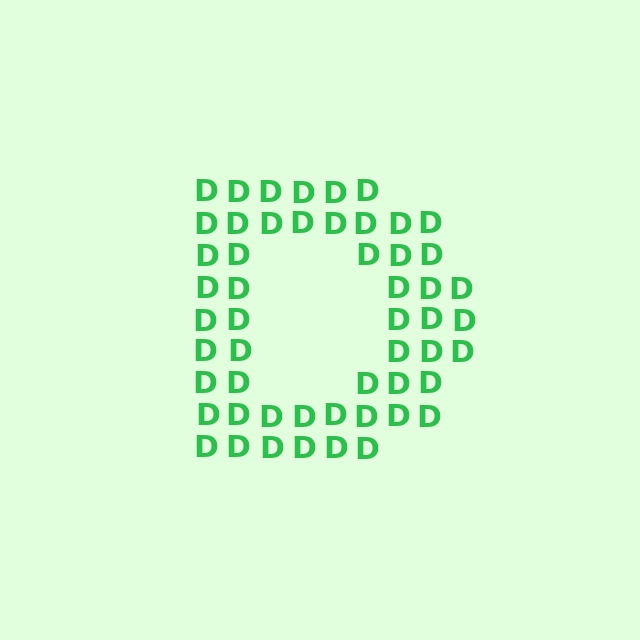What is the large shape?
The large shape is the letter D.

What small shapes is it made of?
It is made of small letter D's.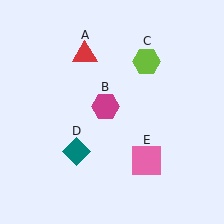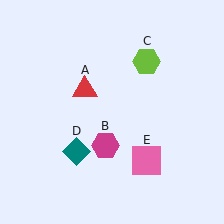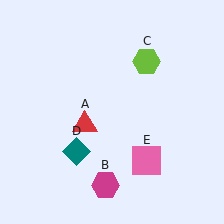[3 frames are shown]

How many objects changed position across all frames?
2 objects changed position: red triangle (object A), magenta hexagon (object B).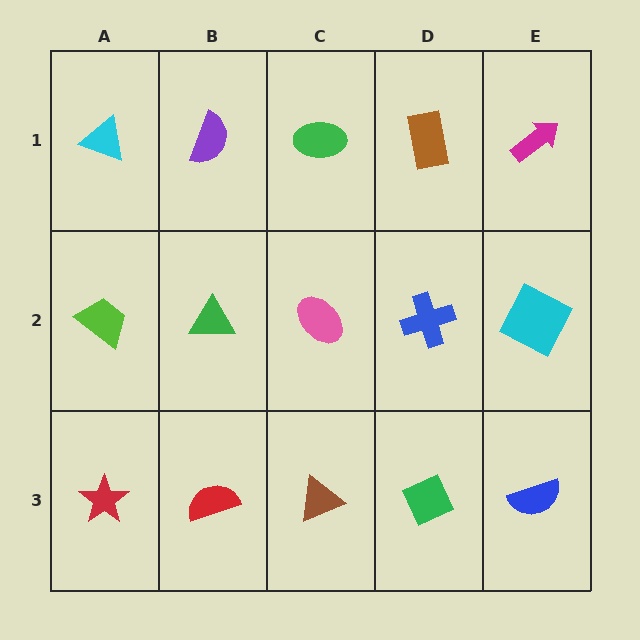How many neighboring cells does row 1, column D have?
3.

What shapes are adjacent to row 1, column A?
A lime trapezoid (row 2, column A), a purple semicircle (row 1, column B).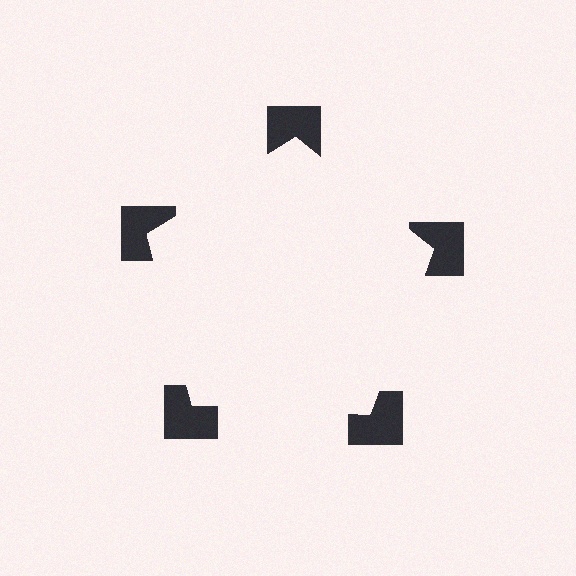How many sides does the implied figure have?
5 sides.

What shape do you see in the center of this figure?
An illusory pentagon — its edges are inferred from the aligned wedge cuts in the notched squares, not physically drawn.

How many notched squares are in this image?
There are 5 — one at each vertex of the illusory pentagon.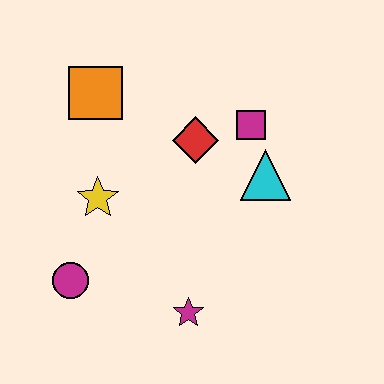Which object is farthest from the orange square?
The magenta star is farthest from the orange square.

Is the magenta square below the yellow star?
No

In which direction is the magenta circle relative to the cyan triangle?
The magenta circle is to the left of the cyan triangle.